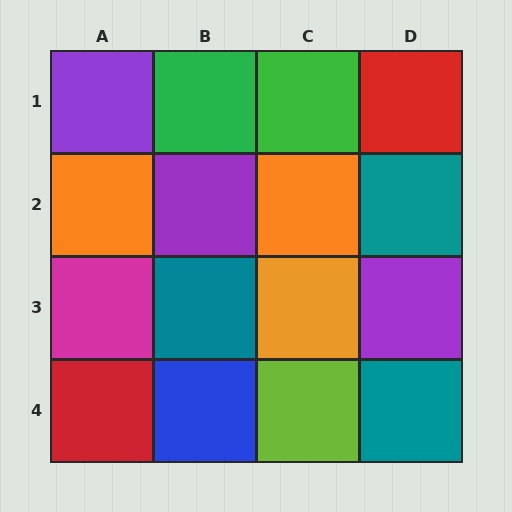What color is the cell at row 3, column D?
Purple.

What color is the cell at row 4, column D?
Teal.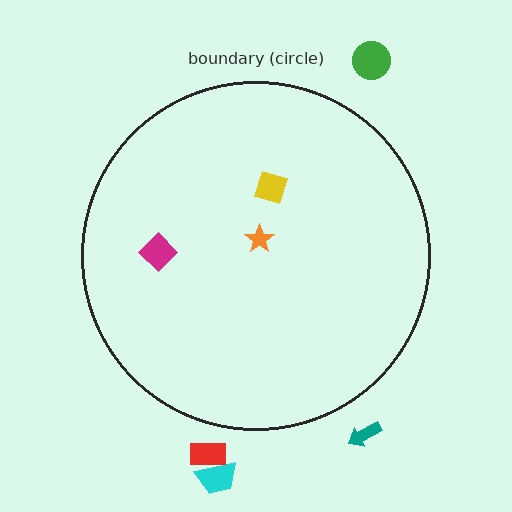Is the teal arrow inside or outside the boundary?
Outside.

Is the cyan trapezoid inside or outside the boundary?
Outside.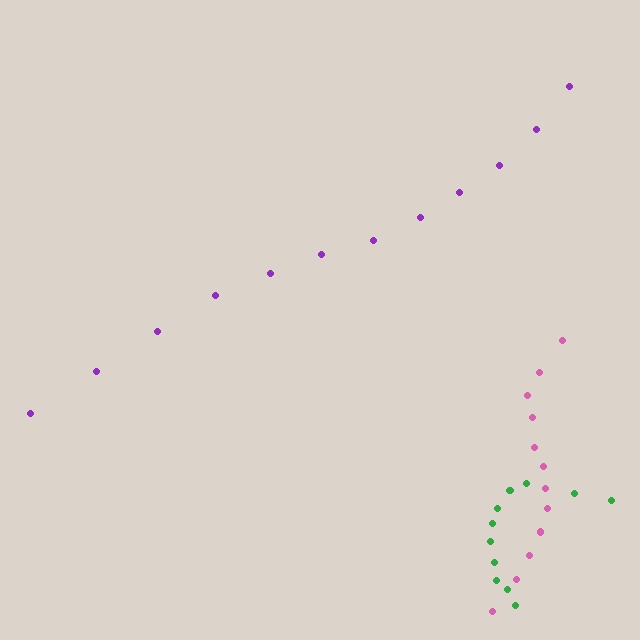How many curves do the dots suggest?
There are 3 distinct paths.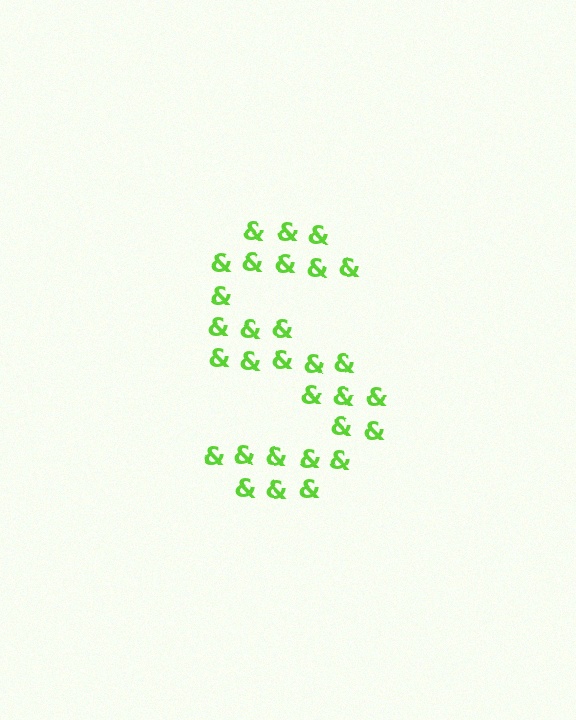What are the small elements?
The small elements are ampersands.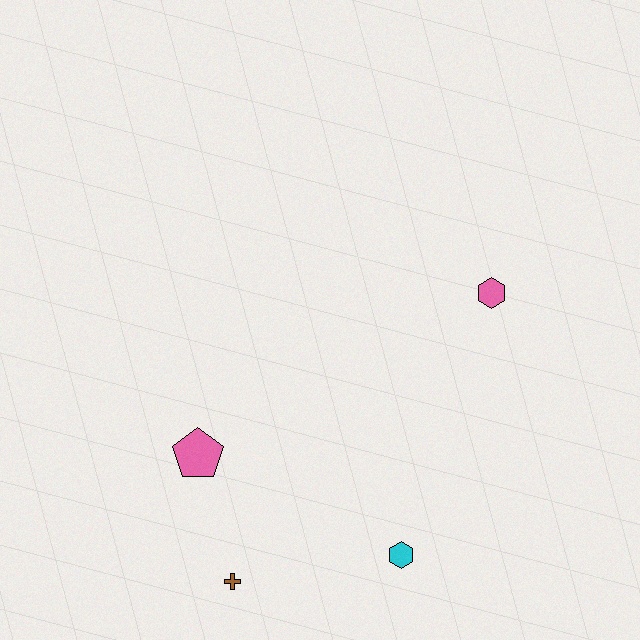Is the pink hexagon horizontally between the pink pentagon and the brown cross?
No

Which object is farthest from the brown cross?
The pink hexagon is farthest from the brown cross.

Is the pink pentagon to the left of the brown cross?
Yes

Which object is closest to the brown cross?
The pink pentagon is closest to the brown cross.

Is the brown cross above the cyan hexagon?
No